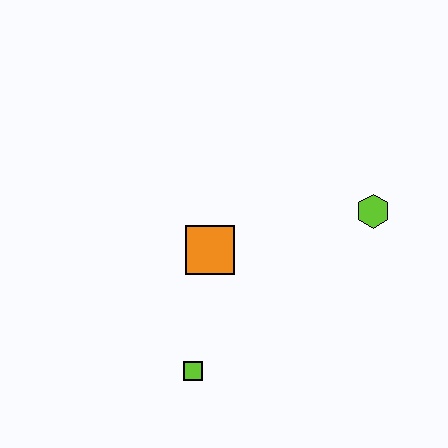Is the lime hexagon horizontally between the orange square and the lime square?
No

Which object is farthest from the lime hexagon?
The lime square is farthest from the lime hexagon.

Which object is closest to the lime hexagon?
The orange square is closest to the lime hexagon.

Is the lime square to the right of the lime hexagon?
No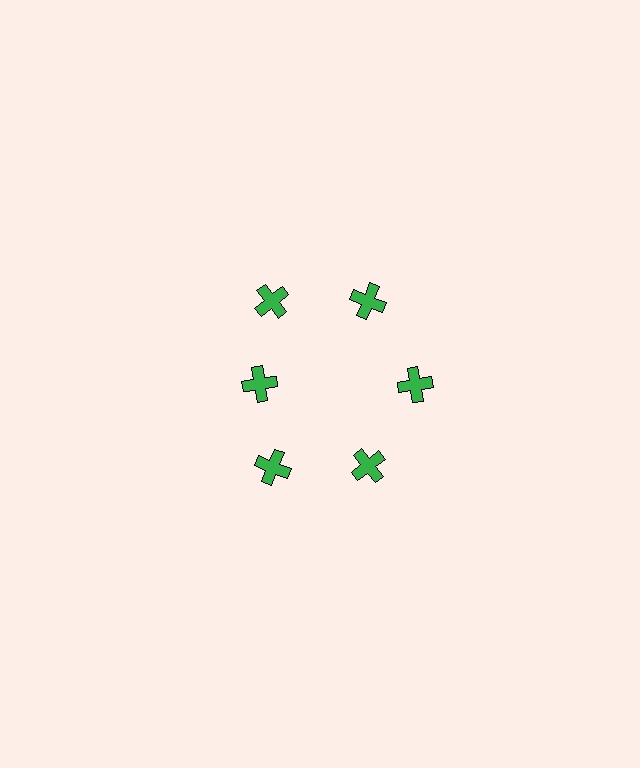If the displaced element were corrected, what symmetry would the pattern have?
It would have 6-fold rotational symmetry — the pattern would map onto itself every 60 degrees.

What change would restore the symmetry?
The symmetry would be restored by moving it outward, back onto the ring so that all 6 crosses sit at equal angles and equal distance from the center.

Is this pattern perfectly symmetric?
No. The 6 green crosses are arranged in a ring, but one element near the 9 o'clock position is pulled inward toward the center, breaking the 6-fold rotational symmetry.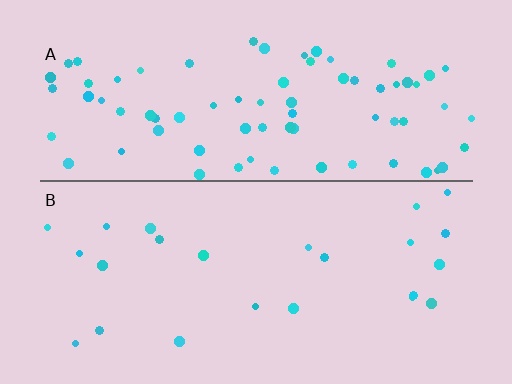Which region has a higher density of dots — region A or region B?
A (the top).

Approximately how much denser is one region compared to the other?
Approximately 3.2× — region A over region B.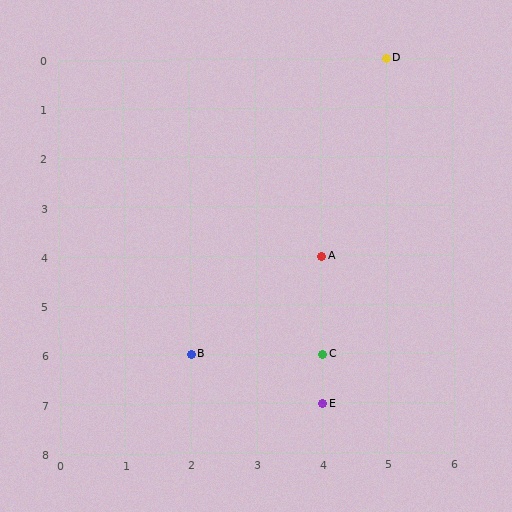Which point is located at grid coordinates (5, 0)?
Point D is at (5, 0).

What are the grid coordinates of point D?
Point D is at grid coordinates (5, 0).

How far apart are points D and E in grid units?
Points D and E are 1 column and 7 rows apart (about 7.1 grid units diagonally).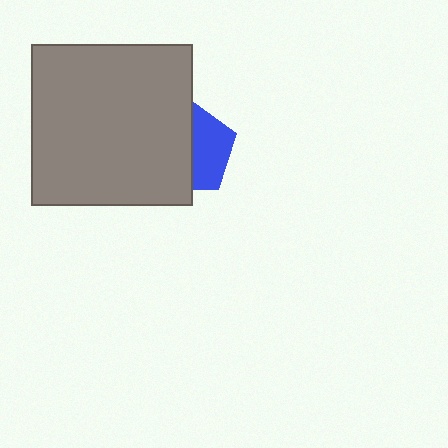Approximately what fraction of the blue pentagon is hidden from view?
Roughly 57% of the blue pentagon is hidden behind the gray square.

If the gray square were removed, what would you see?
You would see the complete blue pentagon.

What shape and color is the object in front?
The object in front is a gray square.